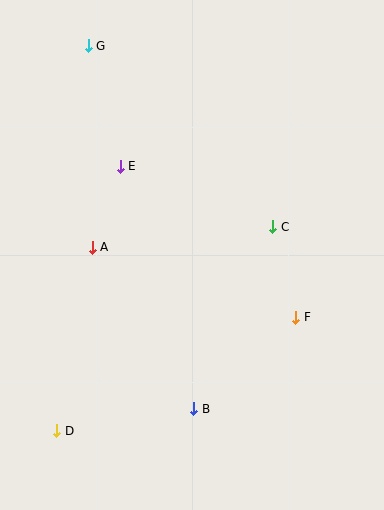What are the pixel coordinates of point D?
Point D is at (57, 431).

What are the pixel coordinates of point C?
Point C is at (273, 227).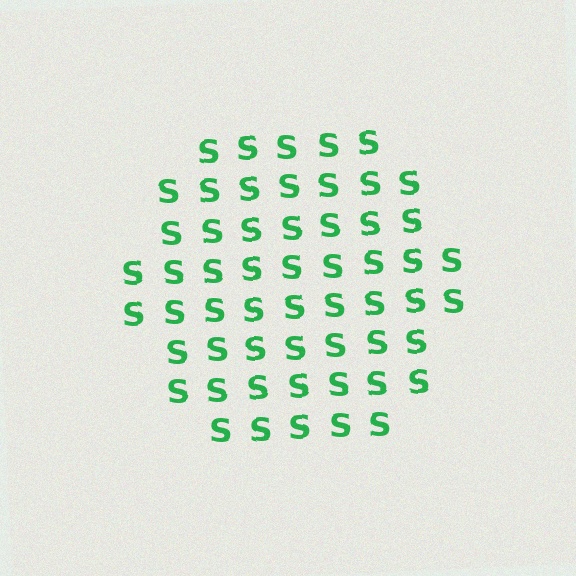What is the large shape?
The large shape is a hexagon.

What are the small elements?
The small elements are letter S's.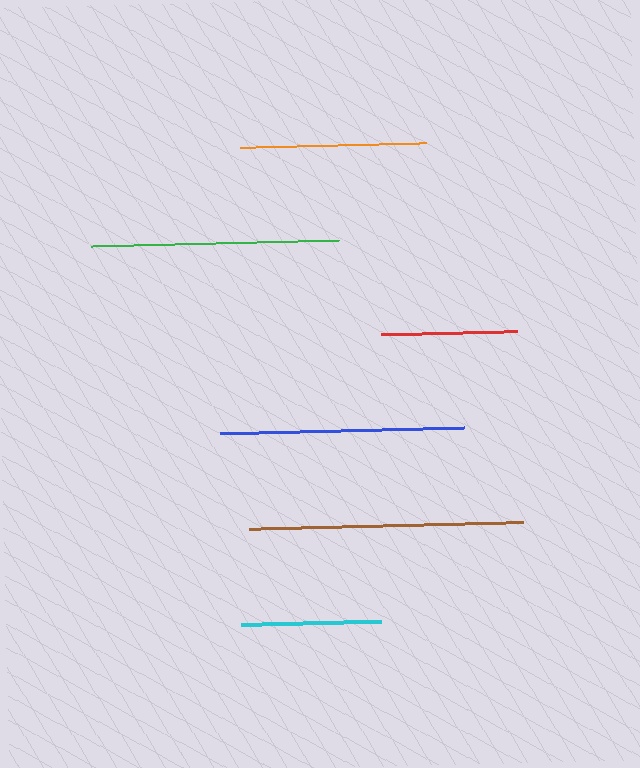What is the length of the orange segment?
The orange segment is approximately 187 pixels long.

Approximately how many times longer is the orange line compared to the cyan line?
The orange line is approximately 1.3 times the length of the cyan line.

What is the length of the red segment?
The red segment is approximately 136 pixels long.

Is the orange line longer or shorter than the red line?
The orange line is longer than the red line.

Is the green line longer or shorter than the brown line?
The brown line is longer than the green line.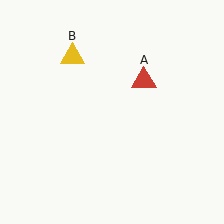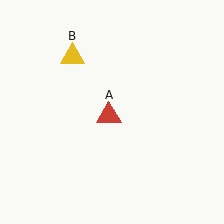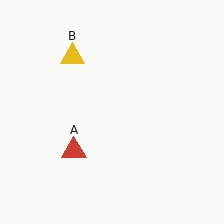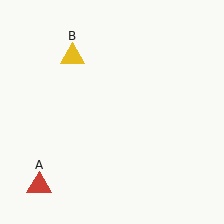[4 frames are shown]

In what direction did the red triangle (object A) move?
The red triangle (object A) moved down and to the left.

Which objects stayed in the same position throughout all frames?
Yellow triangle (object B) remained stationary.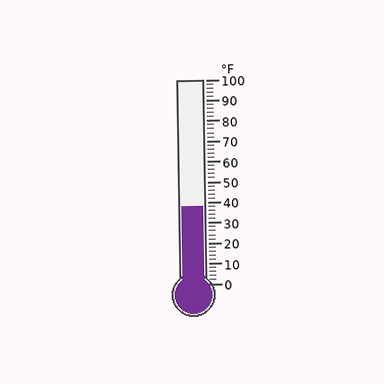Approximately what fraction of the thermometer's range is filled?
The thermometer is filled to approximately 40% of its range.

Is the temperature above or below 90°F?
The temperature is below 90°F.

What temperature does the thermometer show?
The thermometer shows approximately 38°F.